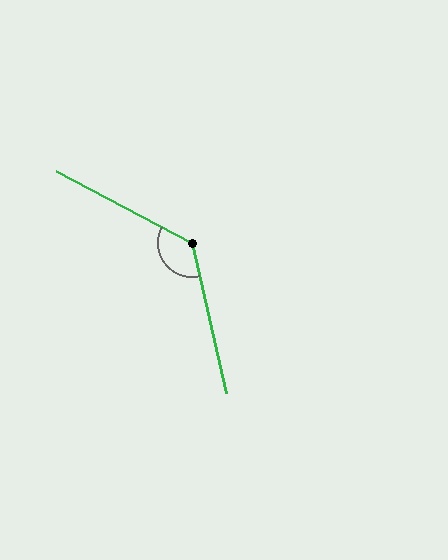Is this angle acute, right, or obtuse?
It is obtuse.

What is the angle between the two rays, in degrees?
Approximately 131 degrees.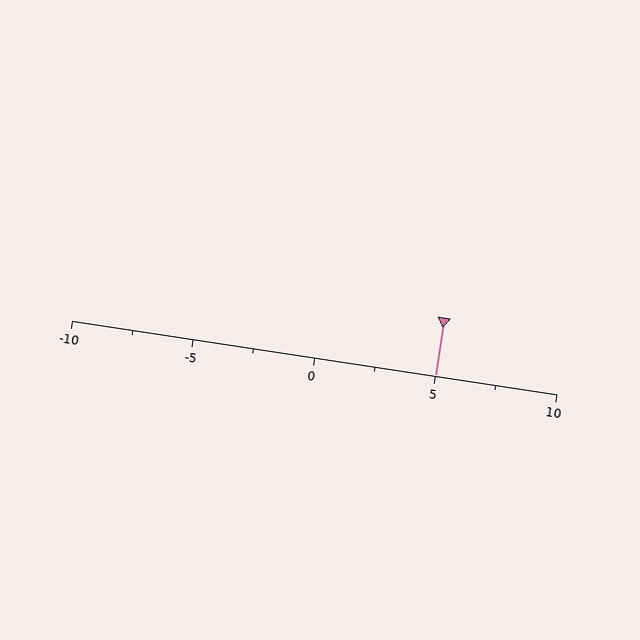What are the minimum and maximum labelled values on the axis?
The axis runs from -10 to 10.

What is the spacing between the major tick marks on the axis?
The major ticks are spaced 5 apart.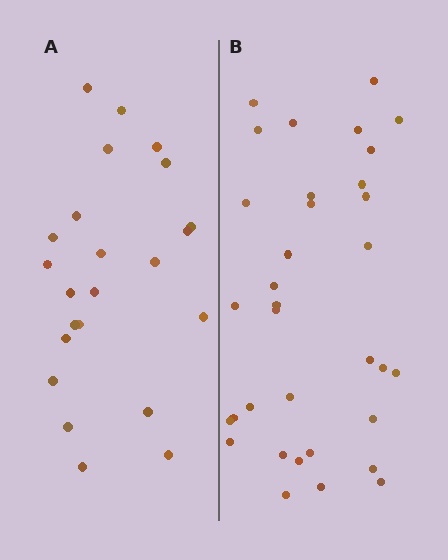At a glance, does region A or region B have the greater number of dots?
Region B (the right region) has more dots.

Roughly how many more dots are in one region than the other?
Region B has roughly 12 or so more dots than region A.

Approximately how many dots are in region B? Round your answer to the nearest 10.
About 30 dots. (The exact count is 34, which rounds to 30.)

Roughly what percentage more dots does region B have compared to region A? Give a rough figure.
About 50% more.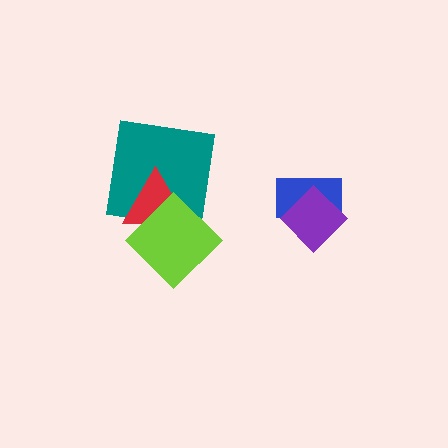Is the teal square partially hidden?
Yes, it is partially covered by another shape.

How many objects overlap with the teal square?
2 objects overlap with the teal square.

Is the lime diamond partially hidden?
No, no other shape covers it.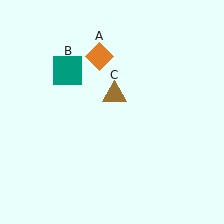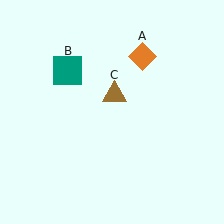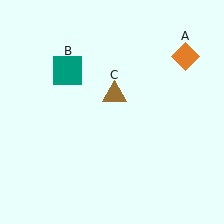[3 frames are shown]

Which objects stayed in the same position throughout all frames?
Teal square (object B) and brown triangle (object C) remained stationary.